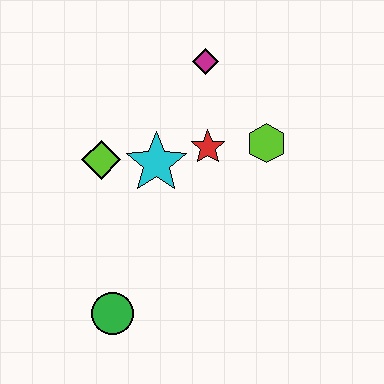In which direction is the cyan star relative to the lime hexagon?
The cyan star is to the left of the lime hexagon.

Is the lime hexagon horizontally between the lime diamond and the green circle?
No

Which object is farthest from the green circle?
The magenta diamond is farthest from the green circle.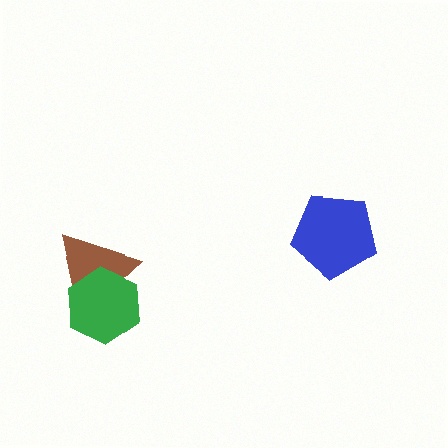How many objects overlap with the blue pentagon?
0 objects overlap with the blue pentagon.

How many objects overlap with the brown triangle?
1 object overlaps with the brown triangle.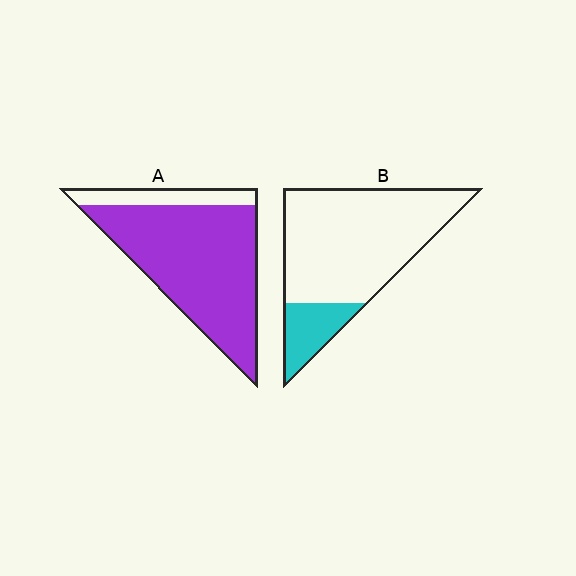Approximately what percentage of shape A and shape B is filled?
A is approximately 85% and B is approximately 20%.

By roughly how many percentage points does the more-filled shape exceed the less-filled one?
By roughly 65 percentage points (A over B).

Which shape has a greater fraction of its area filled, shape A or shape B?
Shape A.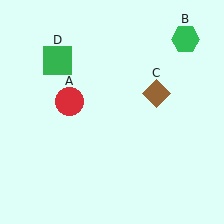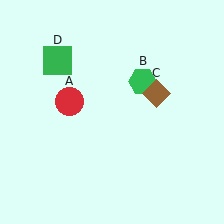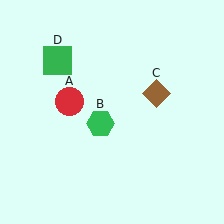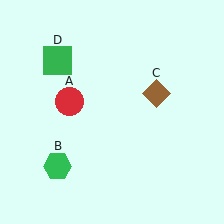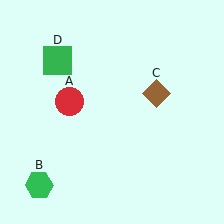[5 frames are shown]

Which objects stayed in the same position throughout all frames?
Red circle (object A) and brown diamond (object C) and green square (object D) remained stationary.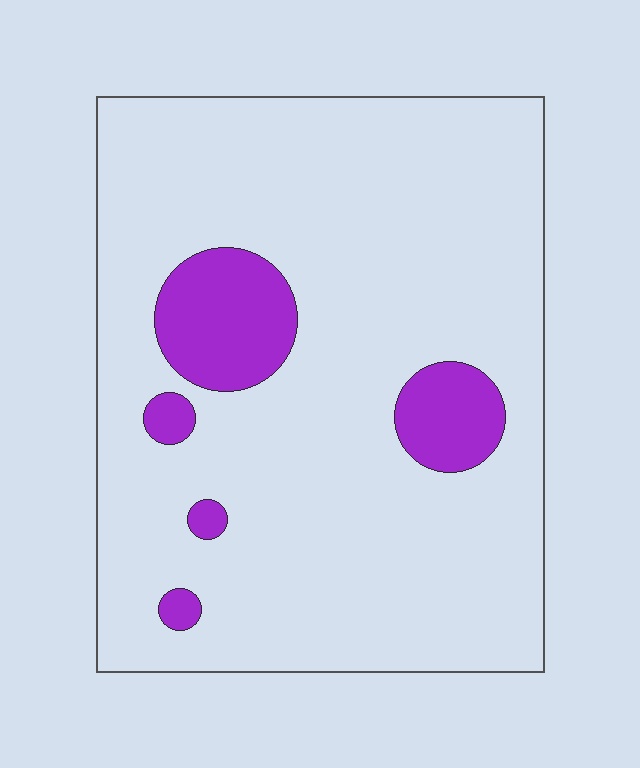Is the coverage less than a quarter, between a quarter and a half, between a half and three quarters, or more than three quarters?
Less than a quarter.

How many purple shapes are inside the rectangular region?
5.